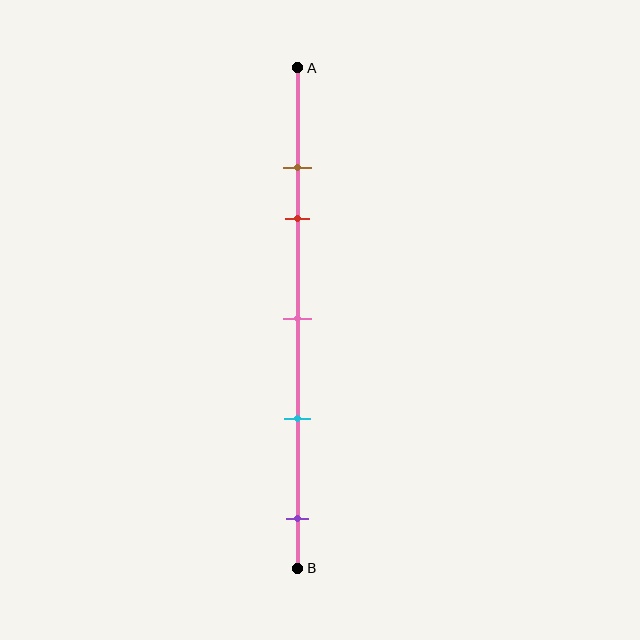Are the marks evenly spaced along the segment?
No, the marks are not evenly spaced.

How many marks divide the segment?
There are 5 marks dividing the segment.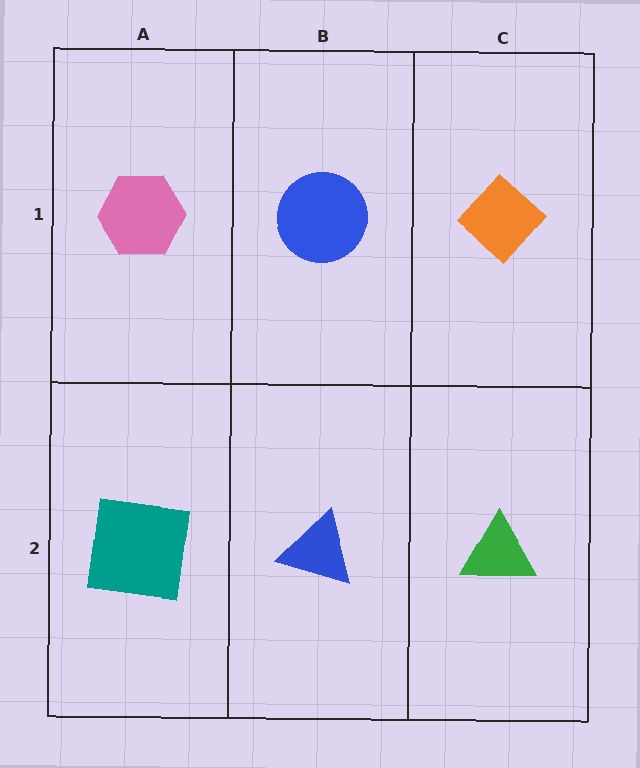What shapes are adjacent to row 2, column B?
A blue circle (row 1, column B), a teal square (row 2, column A), a green triangle (row 2, column C).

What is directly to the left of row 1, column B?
A pink hexagon.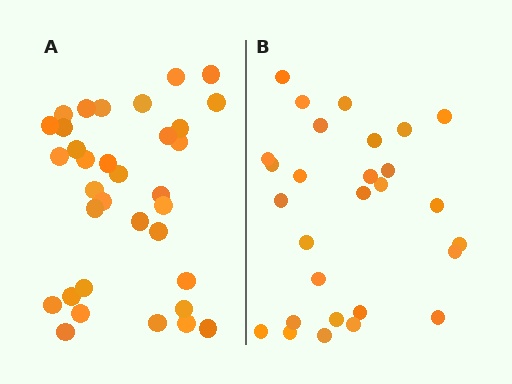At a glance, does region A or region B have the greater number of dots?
Region A (the left region) has more dots.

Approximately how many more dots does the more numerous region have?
Region A has about 6 more dots than region B.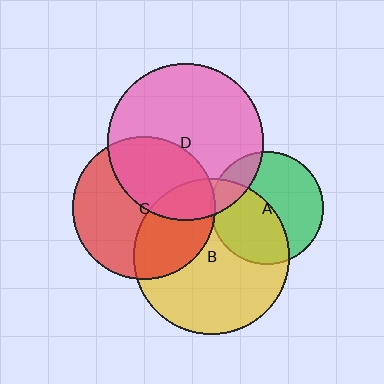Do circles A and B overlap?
Yes.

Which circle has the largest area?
Circle D (pink).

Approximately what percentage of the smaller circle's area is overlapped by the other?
Approximately 45%.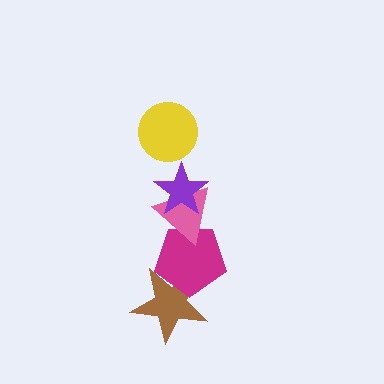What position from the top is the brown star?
The brown star is 5th from the top.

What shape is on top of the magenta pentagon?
The pink triangle is on top of the magenta pentagon.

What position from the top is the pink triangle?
The pink triangle is 3rd from the top.